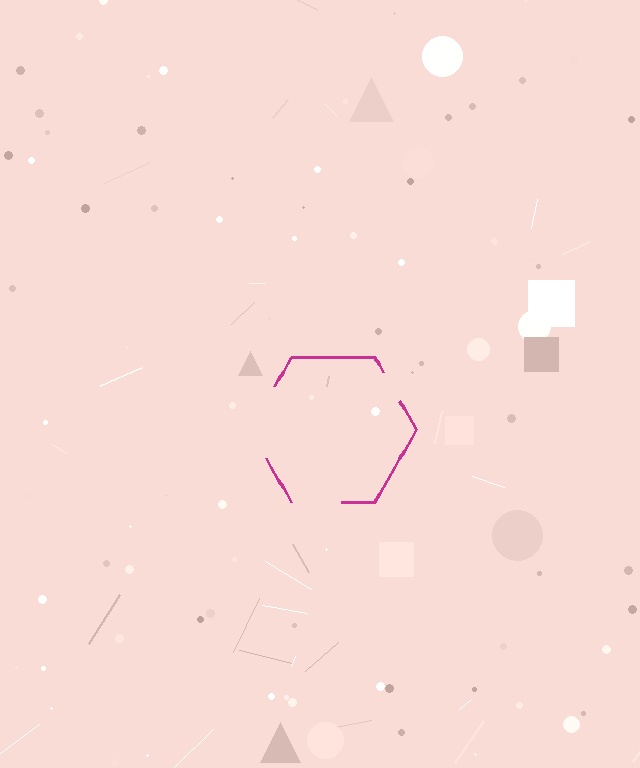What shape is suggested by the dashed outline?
The dashed outline suggests a hexagon.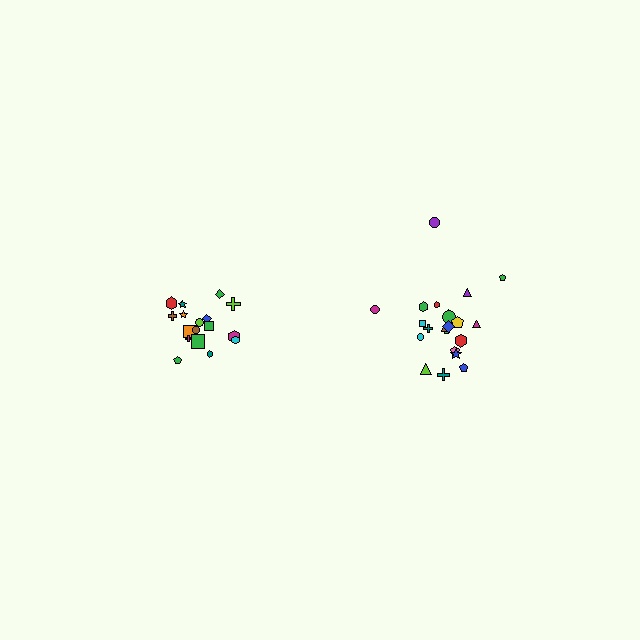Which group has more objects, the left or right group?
The right group.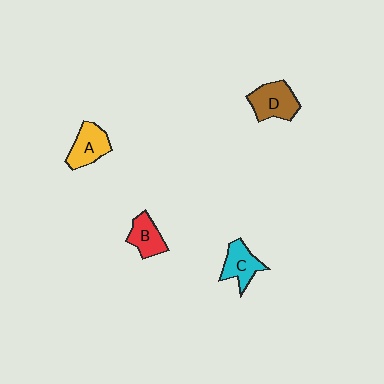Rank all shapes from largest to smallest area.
From largest to smallest: D (brown), A (yellow), C (cyan), B (red).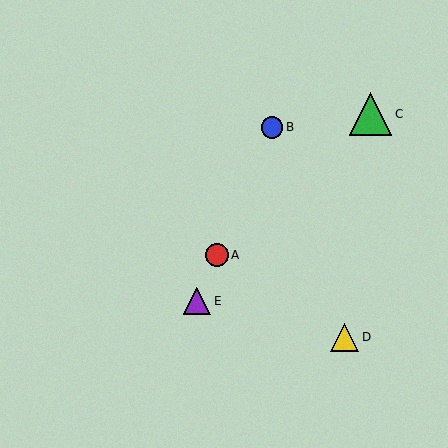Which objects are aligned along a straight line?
Objects A, B, E are aligned along a straight line.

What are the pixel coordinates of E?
Object E is at (197, 301).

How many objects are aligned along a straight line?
3 objects (A, B, E) are aligned along a straight line.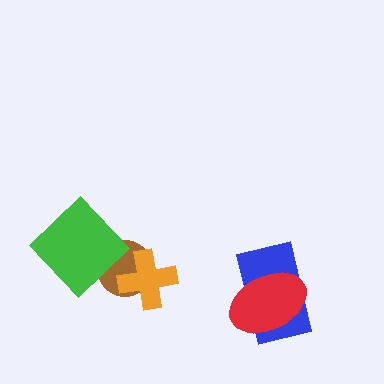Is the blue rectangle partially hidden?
Yes, it is partially covered by another shape.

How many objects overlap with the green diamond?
1 object overlaps with the green diamond.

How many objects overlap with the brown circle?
2 objects overlap with the brown circle.